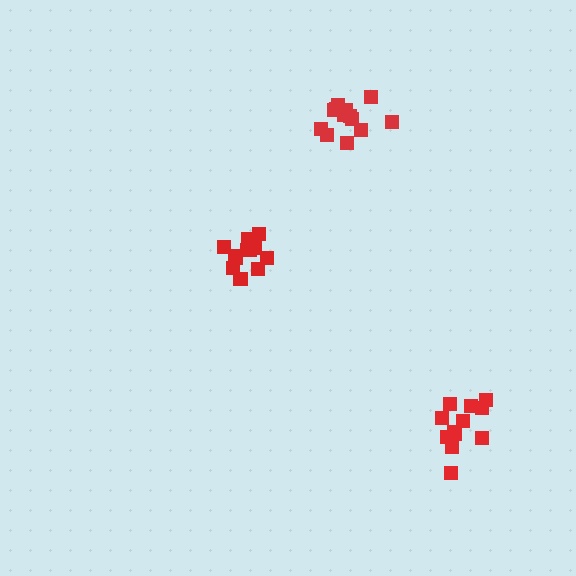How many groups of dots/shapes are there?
There are 3 groups.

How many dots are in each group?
Group 1: 12 dots, Group 2: 12 dots, Group 3: 13 dots (37 total).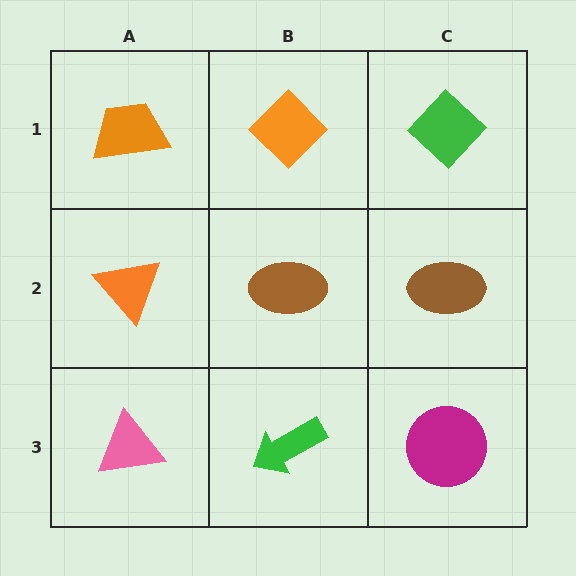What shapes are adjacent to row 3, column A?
An orange triangle (row 2, column A), a green arrow (row 3, column B).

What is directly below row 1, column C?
A brown ellipse.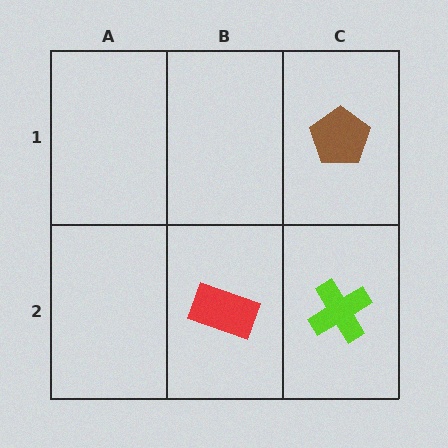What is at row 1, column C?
A brown pentagon.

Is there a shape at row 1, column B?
No, that cell is empty.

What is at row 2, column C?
A lime cross.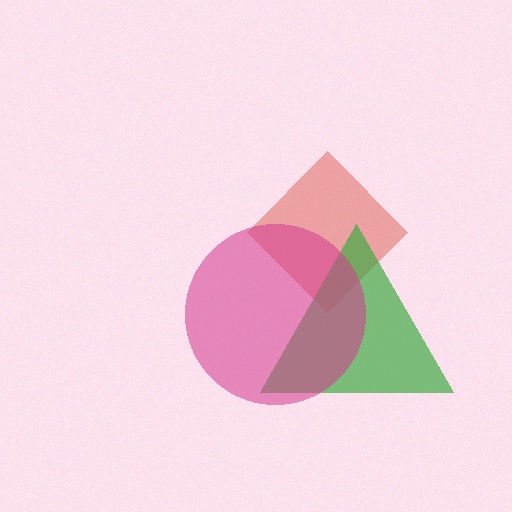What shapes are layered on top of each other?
The layered shapes are: a red diamond, a green triangle, a magenta circle.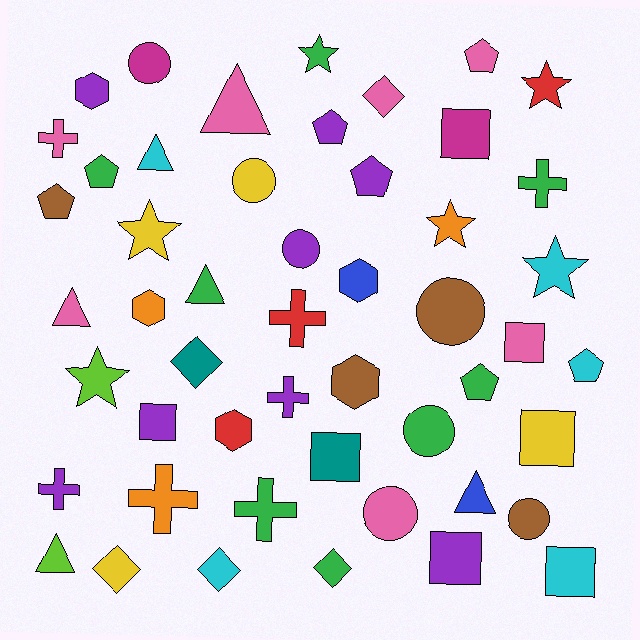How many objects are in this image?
There are 50 objects.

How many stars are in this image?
There are 6 stars.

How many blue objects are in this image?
There are 2 blue objects.